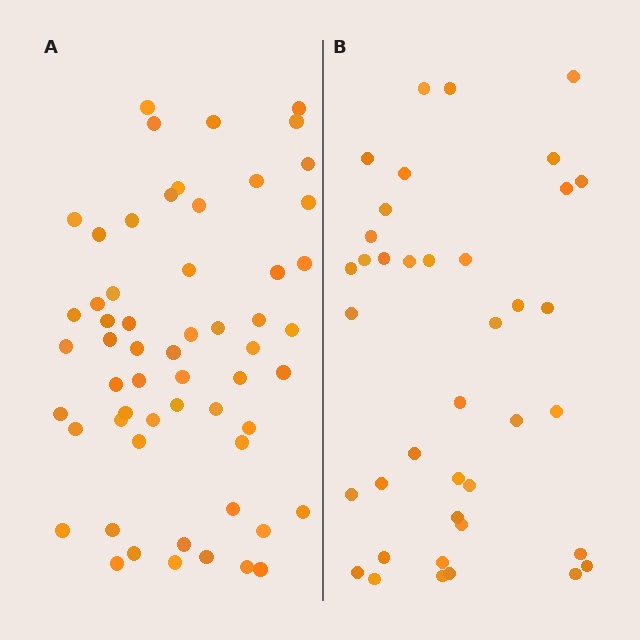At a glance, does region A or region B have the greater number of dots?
Region A (the left region) has more dots.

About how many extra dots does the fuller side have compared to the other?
Region A has approximately 20 more dots than region B.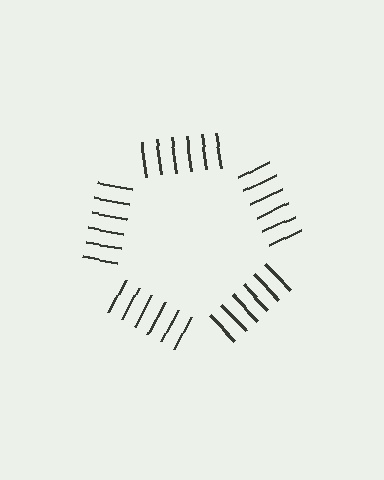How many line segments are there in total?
30 — 6 along each of the 5 edges.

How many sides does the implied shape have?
5 sides — the line-ends trace a pentagon.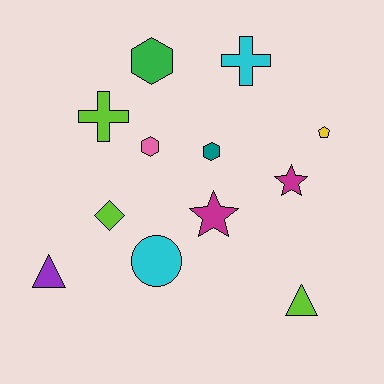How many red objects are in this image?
There are no red objects.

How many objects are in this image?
There are 12 objects.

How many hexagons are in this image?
There are 3 hexagons.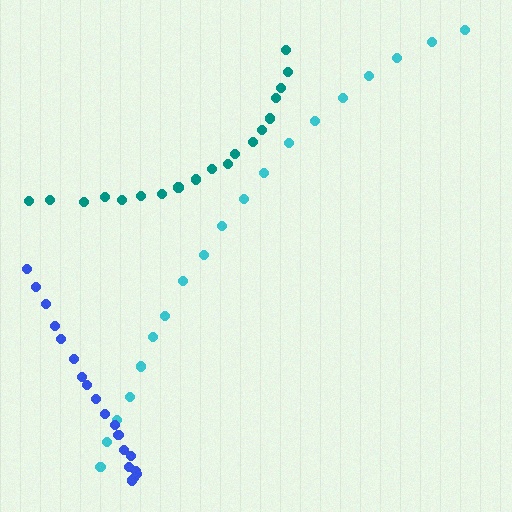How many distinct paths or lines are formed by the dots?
There are 3 distinct paths.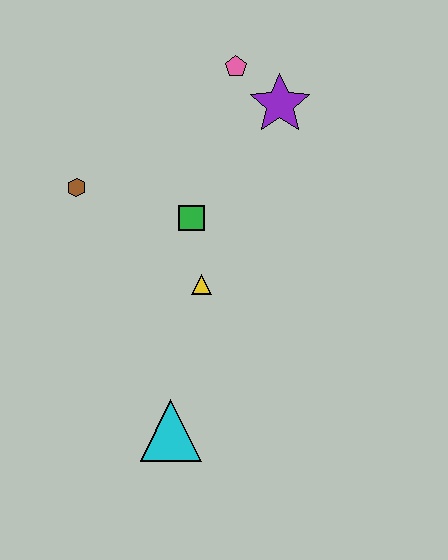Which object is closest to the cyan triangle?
The yellow triangle is closest to the cyan triangle.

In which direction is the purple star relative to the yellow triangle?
The purple star is above the yellow triangle.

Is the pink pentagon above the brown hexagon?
Yes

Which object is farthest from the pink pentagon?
The cyan triangle is farthest from the pink pentagon.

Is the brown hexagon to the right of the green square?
No